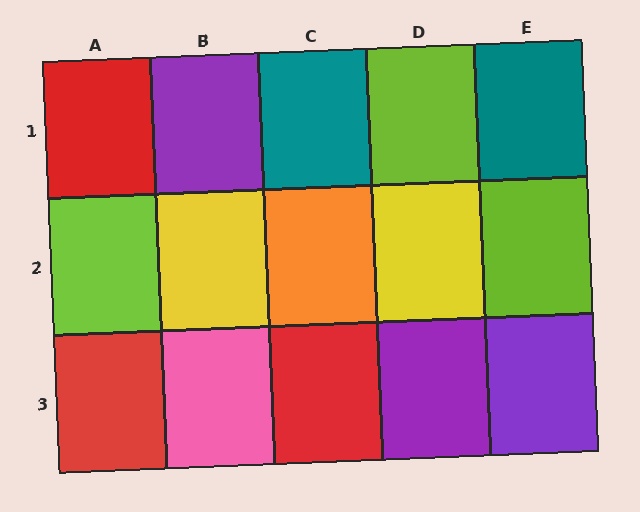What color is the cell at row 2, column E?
Lime.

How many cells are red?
3 cells are red.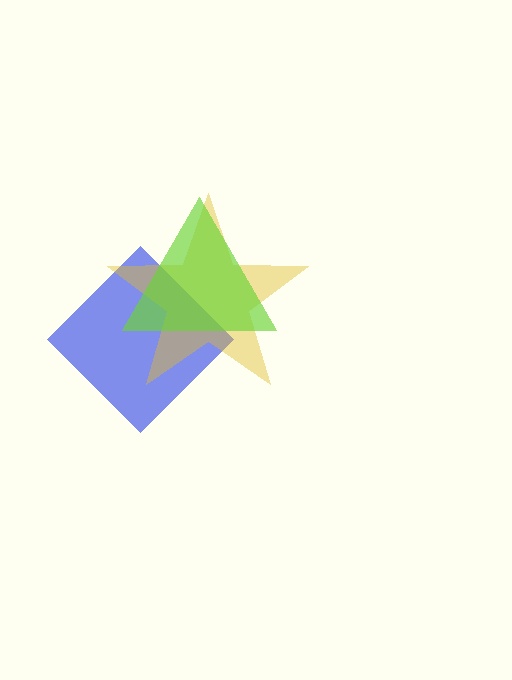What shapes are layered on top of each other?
The layered shapes are: a blue diamond, a yellow star, a lime triangle.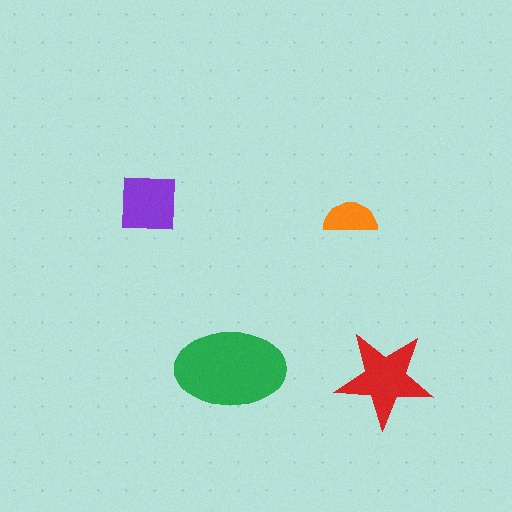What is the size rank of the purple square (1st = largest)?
3rd.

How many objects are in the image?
There are 4 objects in the image.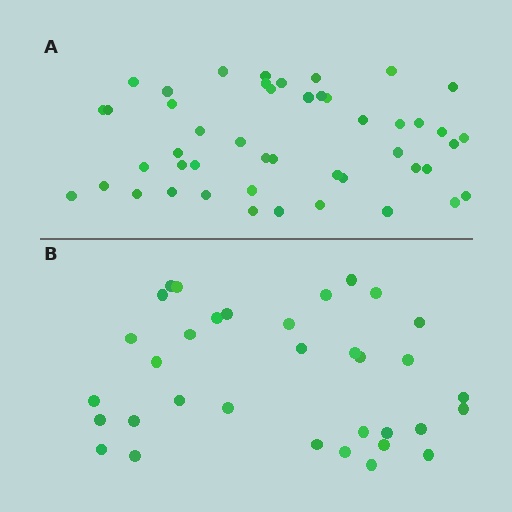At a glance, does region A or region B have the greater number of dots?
Region A (the top region) has more dots.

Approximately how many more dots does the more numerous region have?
Region A has approximately 15 more dots than region B.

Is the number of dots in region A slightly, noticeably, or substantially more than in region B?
Region A has noticeably more, but not dramatically so. The ratio is roughly 1.4 to 1.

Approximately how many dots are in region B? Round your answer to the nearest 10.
About 30 dots. (The exact count is 34, which rounds to 30.)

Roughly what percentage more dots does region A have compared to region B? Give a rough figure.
About 40% more.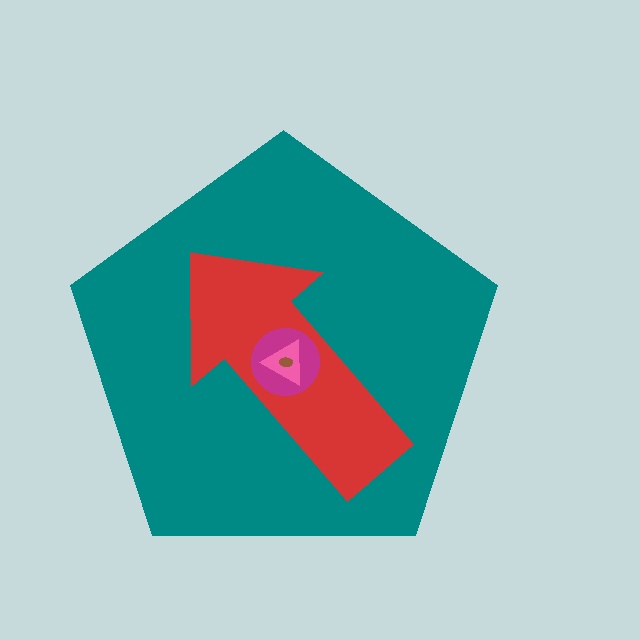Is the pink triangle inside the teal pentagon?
Yes.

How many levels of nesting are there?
5.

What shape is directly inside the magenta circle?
The pink triangle.